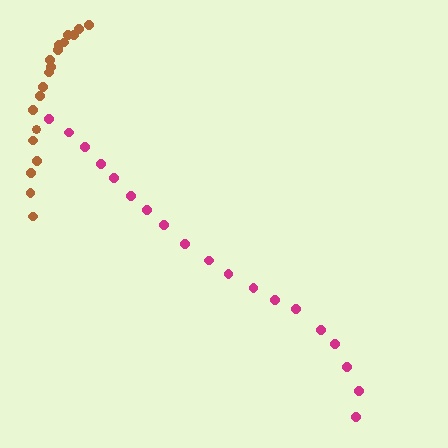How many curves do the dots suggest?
There are 2 distinct paths.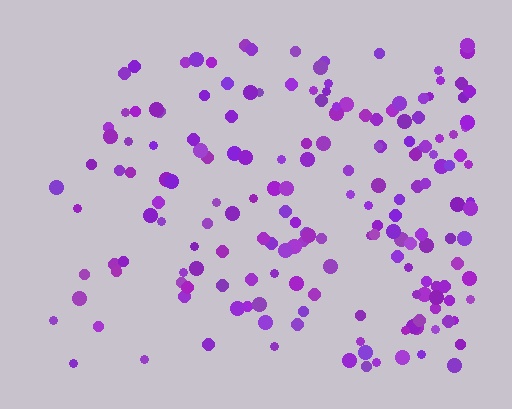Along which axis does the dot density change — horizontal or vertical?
Horizontal.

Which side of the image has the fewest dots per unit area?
The left.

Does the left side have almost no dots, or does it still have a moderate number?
Still a moderate number, just noticeably fewer than the right.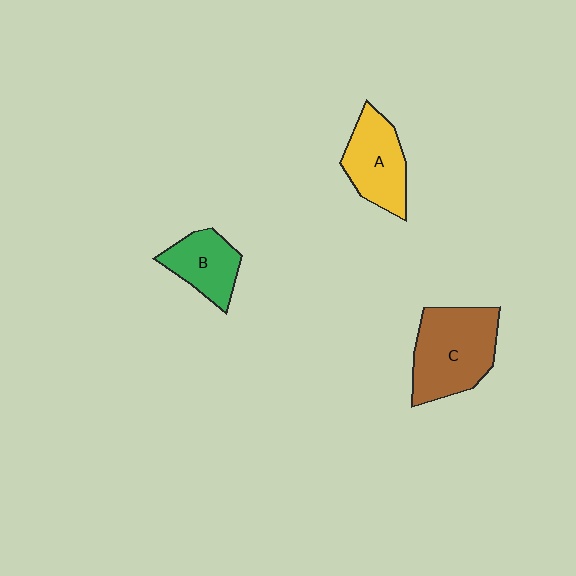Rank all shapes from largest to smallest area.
From largest to smallest: C (brown), A (yellow), B (green).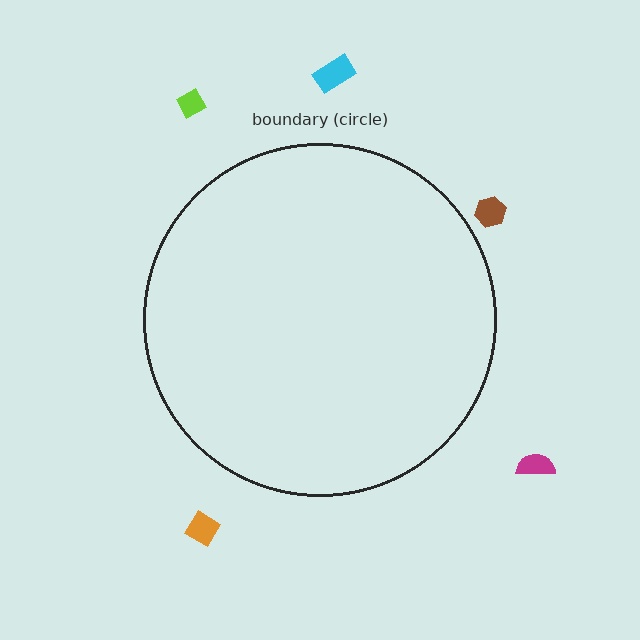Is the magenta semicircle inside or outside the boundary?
Outside.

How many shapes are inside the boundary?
0 inside, 5 outside.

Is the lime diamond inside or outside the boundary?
Outside.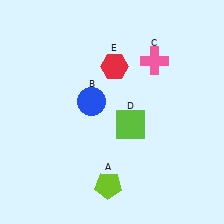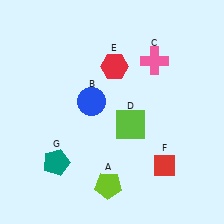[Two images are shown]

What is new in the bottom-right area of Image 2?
A red diamond (F) was added in the bottom-right area of Image 2.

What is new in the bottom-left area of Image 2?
A teal pentagon (G) was added in the bottom-left area of Image 2.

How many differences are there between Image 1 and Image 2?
There are 2 differences between the two images.